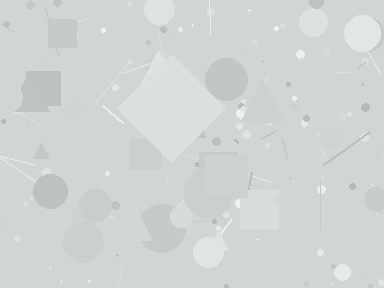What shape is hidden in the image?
A diamond is hidden in the image.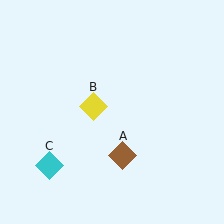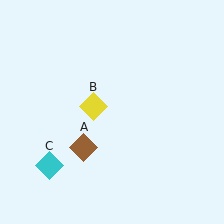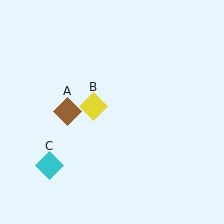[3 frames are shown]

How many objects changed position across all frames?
1 object changed position: brown diamond (object A).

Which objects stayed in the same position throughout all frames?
Yellow diamond (object B) and cyan diamond (object C) remained stationary.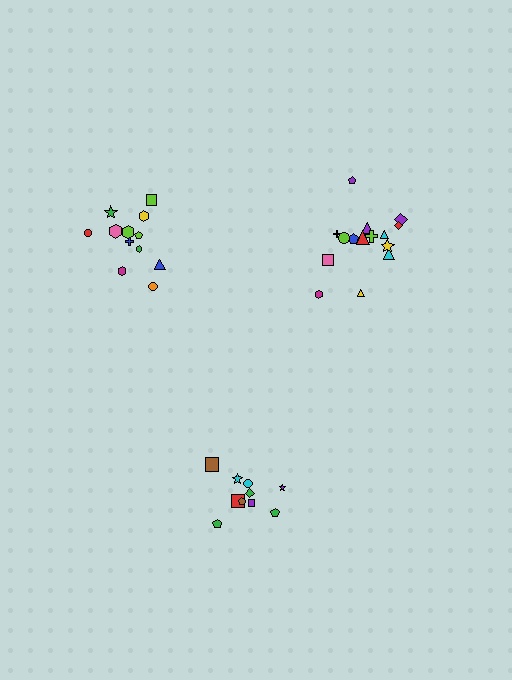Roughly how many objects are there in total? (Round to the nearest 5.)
Roughly 35 objects in total.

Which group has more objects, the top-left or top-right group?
The top-right group.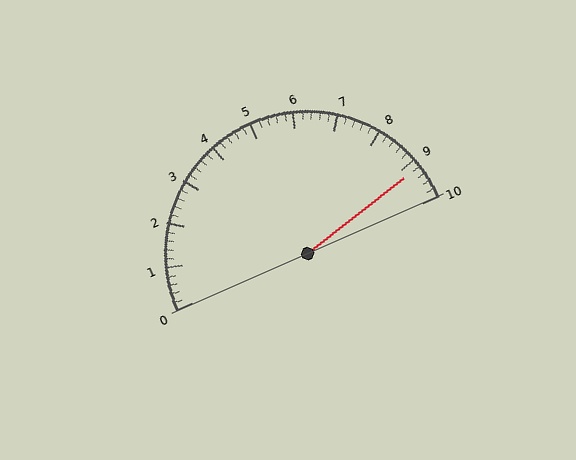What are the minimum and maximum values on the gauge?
The gauge ranges from 0 to 10.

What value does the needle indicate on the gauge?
The needle indicates approximately 9.2.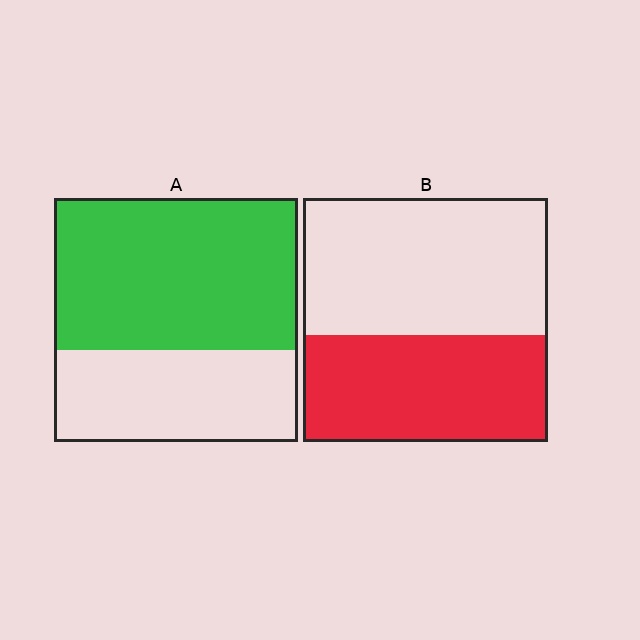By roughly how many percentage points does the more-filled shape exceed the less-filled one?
By roughly 20 percentage points (A over B).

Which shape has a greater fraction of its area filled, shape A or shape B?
Shape A.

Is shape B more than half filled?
No.